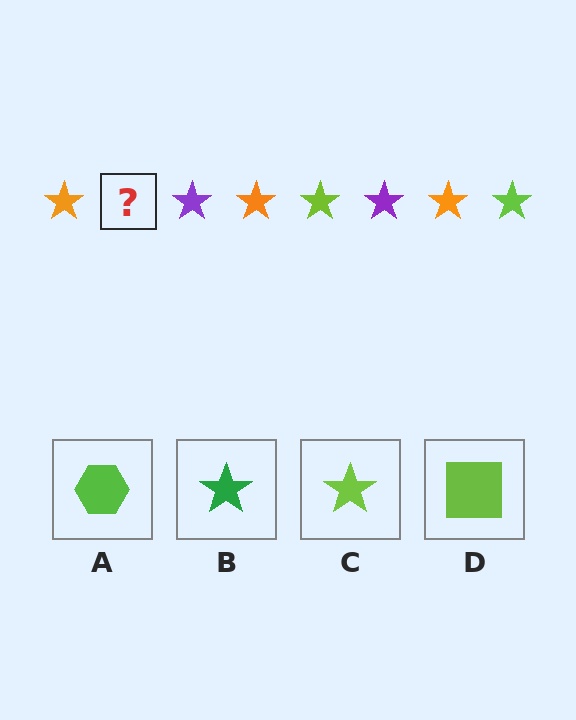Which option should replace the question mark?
Option C.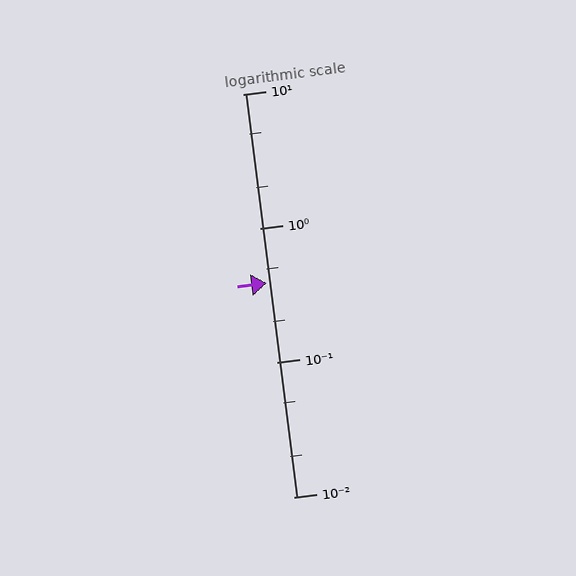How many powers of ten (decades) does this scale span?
The scale spans 3 decades, from 0.01 to 10.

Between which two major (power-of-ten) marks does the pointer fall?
The pointer is between 0.1 and 1.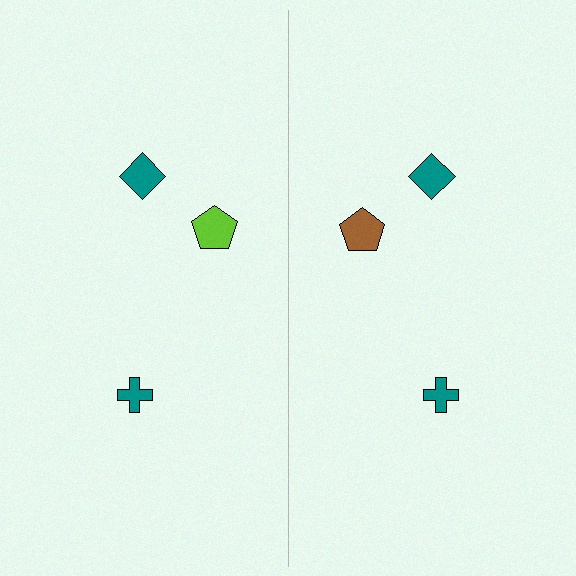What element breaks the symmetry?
The brown pentagon on the right side breaks the symmetry — its mirror counterpart is lime.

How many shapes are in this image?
There are 6 shapes in this image.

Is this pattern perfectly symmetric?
No, the pattern is not perfectly symmetric. The brown pentagon on the right side breaks the symmetry — its mirror counterpart is lime.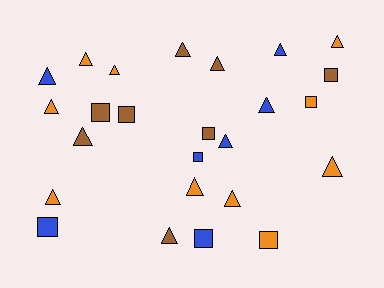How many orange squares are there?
There are 2 orange squares.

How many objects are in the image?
There are 25 objects.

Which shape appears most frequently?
Triangle, with 16 objects.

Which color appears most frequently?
Orange, with 10 objects.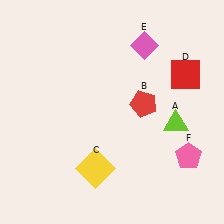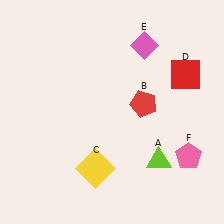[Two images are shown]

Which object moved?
The lime triangle (A) moved down.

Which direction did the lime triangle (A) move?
The lime triangle (A) moved down.